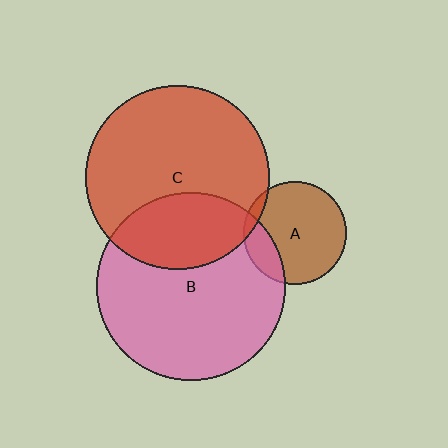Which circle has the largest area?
Circle B (pink).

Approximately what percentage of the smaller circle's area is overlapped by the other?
Approximately 5%.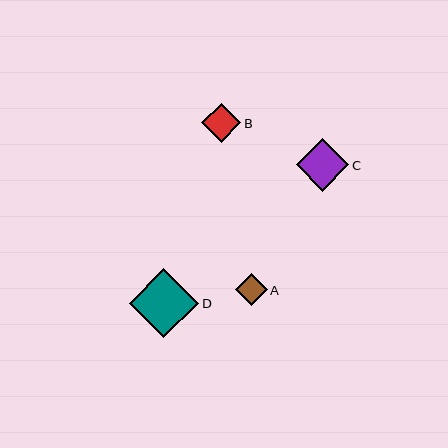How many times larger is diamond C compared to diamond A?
Diamond C is approximately 1.7 times the size of diamond A.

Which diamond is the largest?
Diamond D is the largest with a size of approximately 70 pixels.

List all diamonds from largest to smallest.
From largest to smallest: D, C, B, A.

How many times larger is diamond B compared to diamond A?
Diamond B is approximately 1.2 times the size of diamond A.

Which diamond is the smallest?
Diamond A is the smallest with a size of approximately 31 pixels.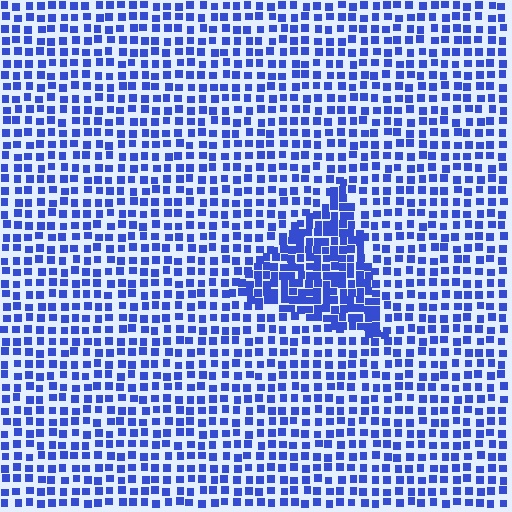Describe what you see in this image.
The image contains small blue elements arranged at two different densities. A triangle-shaped region is visible where the elements are more densely packed than the surrounding area.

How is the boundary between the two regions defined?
The boundary is defined by a change in element density (approximately 1.9x ratio). All elements are the same color, size, and shape.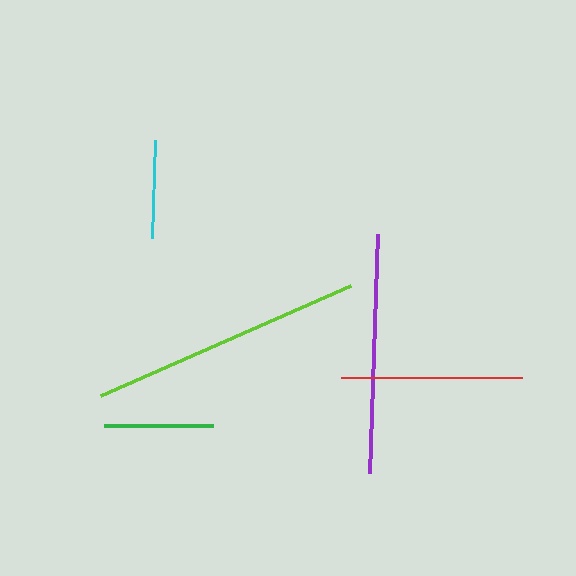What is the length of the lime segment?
The lime segment is approximately 273 pixels long.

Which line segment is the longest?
The lime line is the longest at approximately 273 pixels.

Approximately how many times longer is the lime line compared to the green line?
The lime line is approximately 2.5 times the length of the green line.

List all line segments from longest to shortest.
From longest to shortest: lime, purple, red, green, cyan.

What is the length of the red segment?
The red segment is approximately 181 pixels long.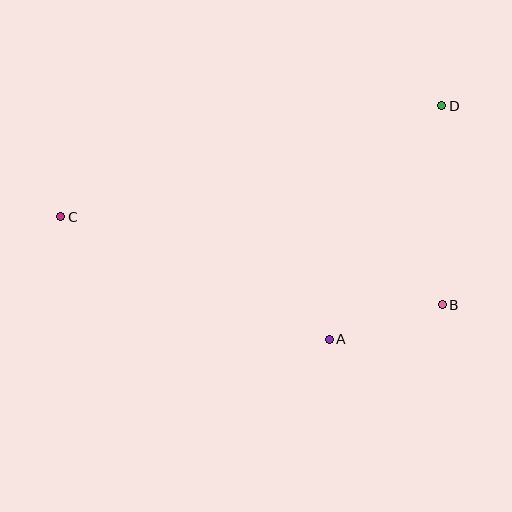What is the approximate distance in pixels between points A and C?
The distance between A and C is approximately 295 pixels.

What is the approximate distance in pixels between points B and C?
The distance between B and C is approximately 391 pixels.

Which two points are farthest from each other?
Points C and D are farthest from each other.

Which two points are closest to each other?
Points A and B are closest to each other.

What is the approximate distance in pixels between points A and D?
The distance between A and D is approximately 259 pixels.